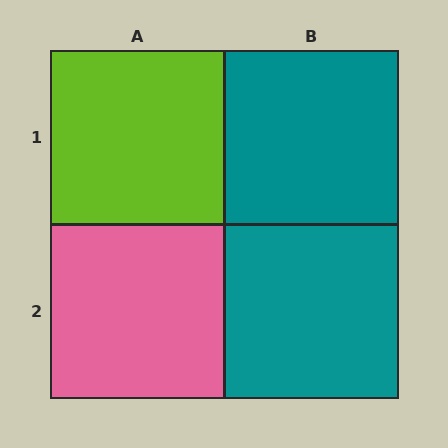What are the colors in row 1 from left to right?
Lime, teal.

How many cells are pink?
1 cell is pink.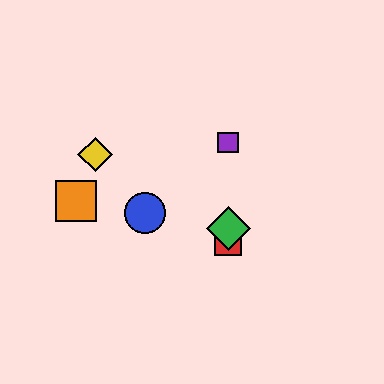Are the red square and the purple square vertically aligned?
Yes, both are at x≈228.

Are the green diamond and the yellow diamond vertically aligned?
No, the green diamond is at x≈228 and the yellow diamond is at x≈95.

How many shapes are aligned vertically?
3 shapes (the red square, the green diamond, the purple square) are aligned vertically.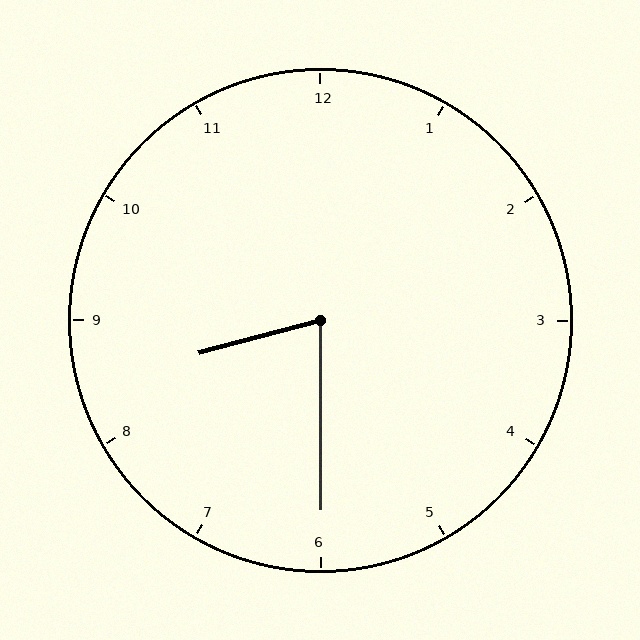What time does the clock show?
8:30.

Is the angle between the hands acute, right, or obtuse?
It is acute.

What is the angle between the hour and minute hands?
Approximately 75 degrees.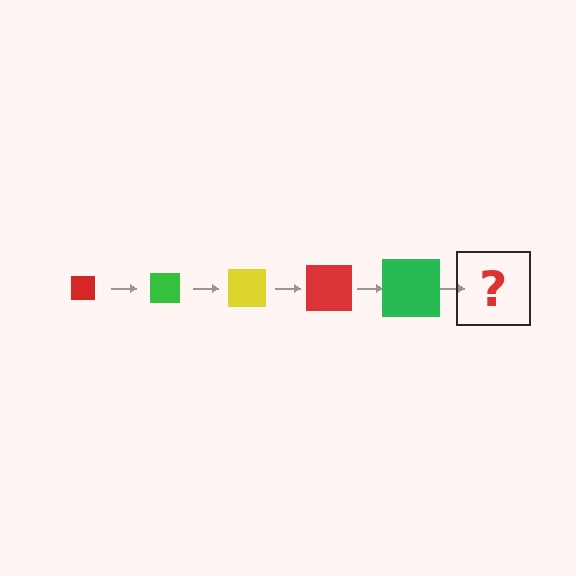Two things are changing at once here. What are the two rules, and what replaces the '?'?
The two rules are that the square grows larger each step and the color cycles through red, green, and yellow. The '?' should be a yellow square, larger than the previous one.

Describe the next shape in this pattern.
It should be a yellow square, larger than the previous one.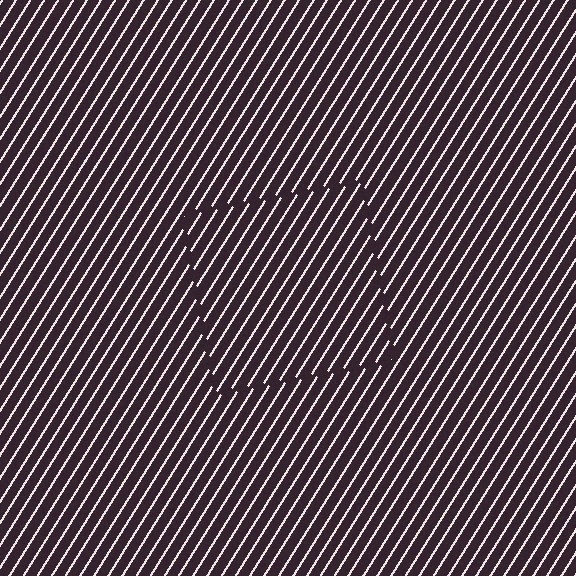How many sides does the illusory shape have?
4 sides — the line-ends trace a square.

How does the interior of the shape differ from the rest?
The interior of the shape contains the same grating, shifted by half a period — the contour is defined by the phase discontinuity where line-ends from the inner and outer gratings abut.